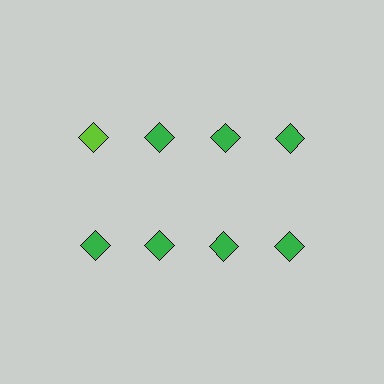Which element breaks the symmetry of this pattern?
The lime diamond in the top row, leftmost column breaks the symmetry. All other shapes are green diamonds.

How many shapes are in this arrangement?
There are 8 shapes arranged in a grid pattern.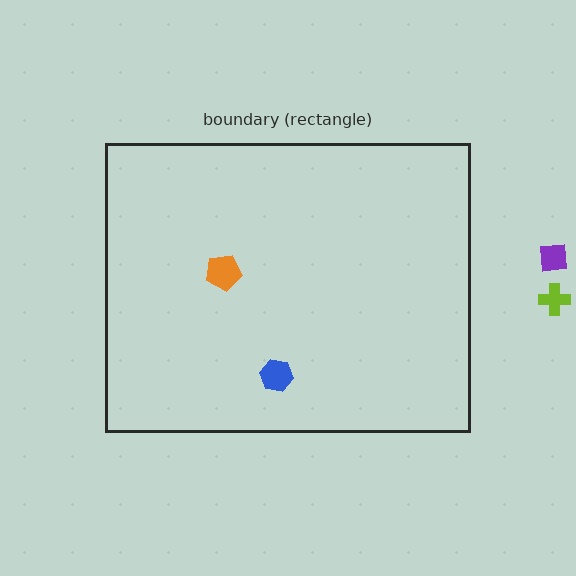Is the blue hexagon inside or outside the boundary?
Inside.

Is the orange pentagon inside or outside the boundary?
Inside.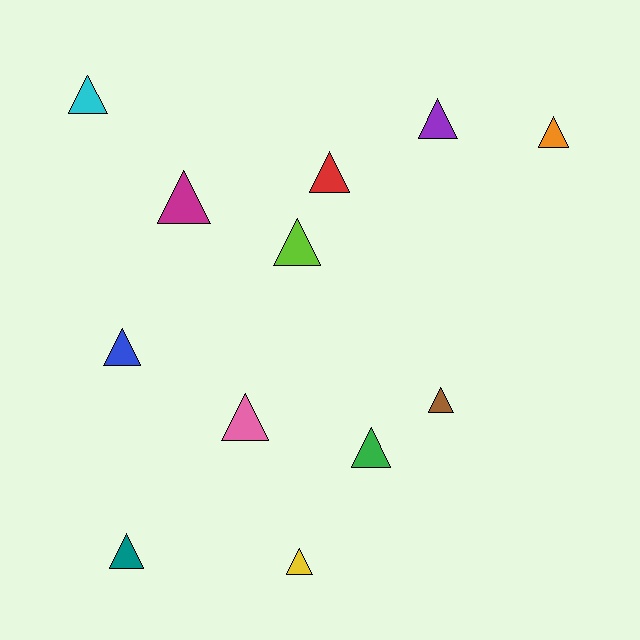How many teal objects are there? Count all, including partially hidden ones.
There is 1 teal object.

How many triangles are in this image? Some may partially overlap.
There are 12 triangles.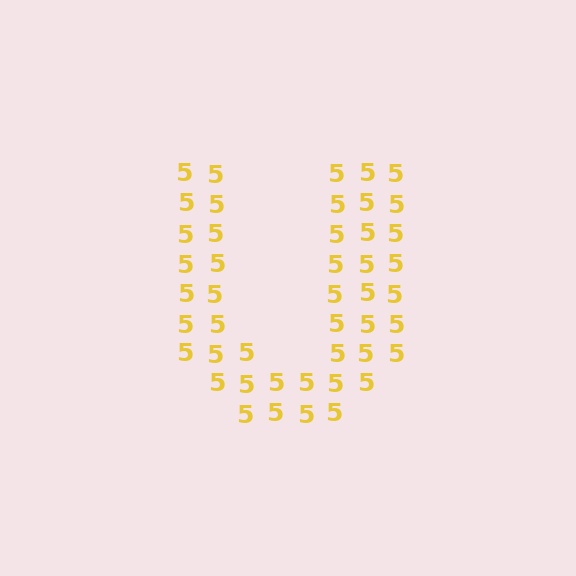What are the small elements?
The small elements are digit 5's.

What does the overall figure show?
The overall figure shows the letter U.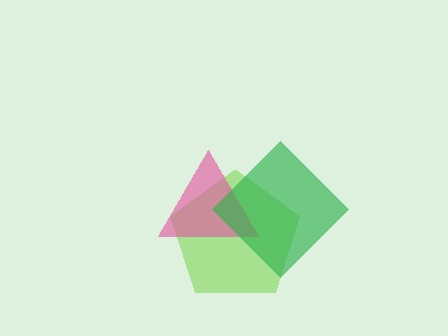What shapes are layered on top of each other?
The layered shapes are: a lime pentagon, a pink triangle, a green diamond.